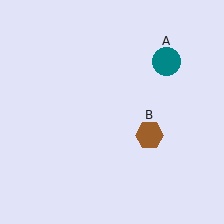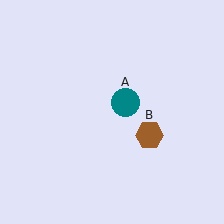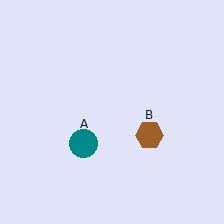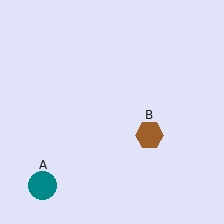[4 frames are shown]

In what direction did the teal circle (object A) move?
The teal circle (object A) moved down and to the left.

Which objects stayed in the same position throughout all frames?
Brown hexagon (object B) remained stationary.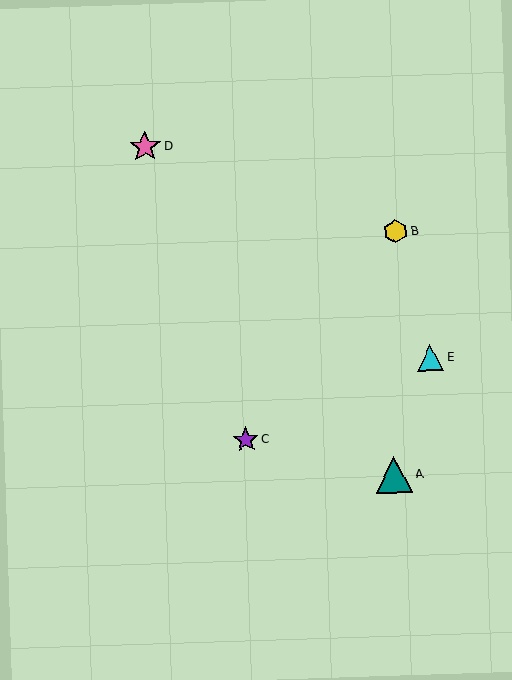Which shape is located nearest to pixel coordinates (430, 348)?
The cyan triangle (labeled E) at (430, 358) is nearest to that location.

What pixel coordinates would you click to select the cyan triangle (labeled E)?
Click at (430, 358) to select the cyan triangle E.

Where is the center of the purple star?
The center of the purple star is at (246, 440).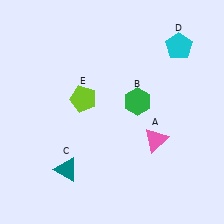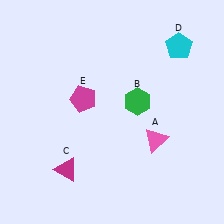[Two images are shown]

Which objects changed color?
C changed from teal to magenta. E changed from lime to magenta.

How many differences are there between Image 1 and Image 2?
There are 2 differences between the two images.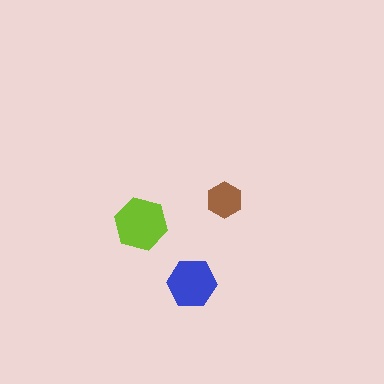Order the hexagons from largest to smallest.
the lime one, the blue one, the brown one.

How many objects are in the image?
There are 3 objects in the image.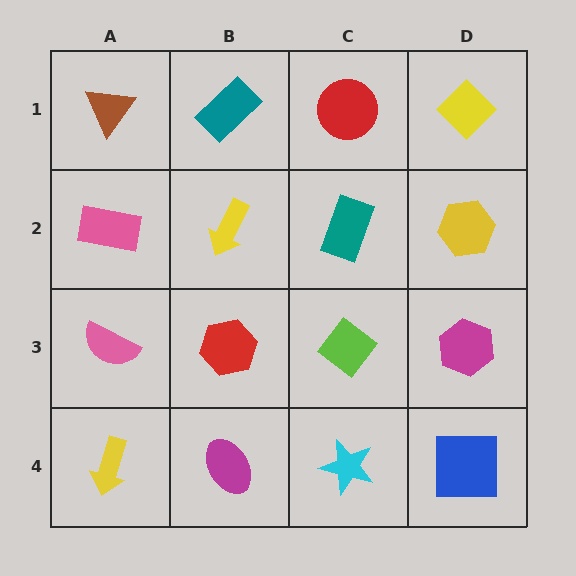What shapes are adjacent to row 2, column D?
A yellow diamond (row 1, column D), a magenta hexagon (row 3, column D), a teal rectangle (row 2, column C).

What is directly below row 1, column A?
A pink rectangle.